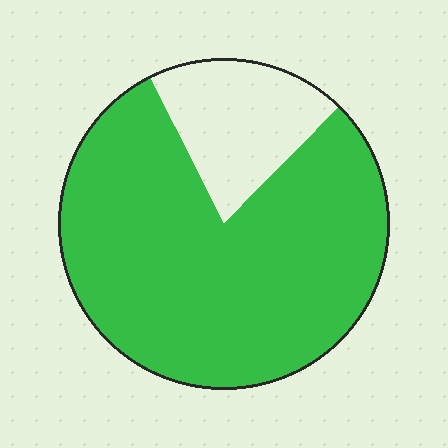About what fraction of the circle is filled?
About four fifths (4/5).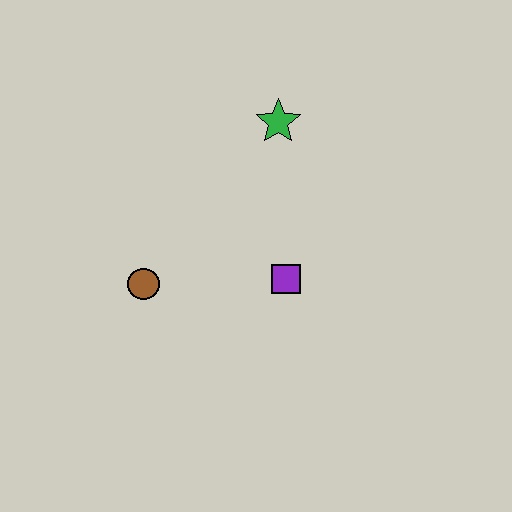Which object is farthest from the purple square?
The green star is farthest from the purple square.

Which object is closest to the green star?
The purple square is closest to the green star.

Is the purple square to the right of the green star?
Yes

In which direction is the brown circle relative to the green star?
The brown circle is below the green star.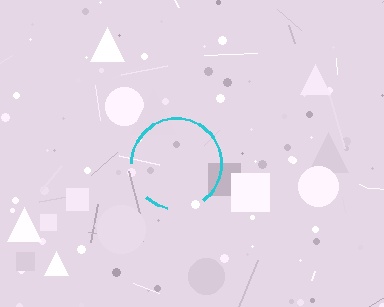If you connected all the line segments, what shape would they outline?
They would outline a circle.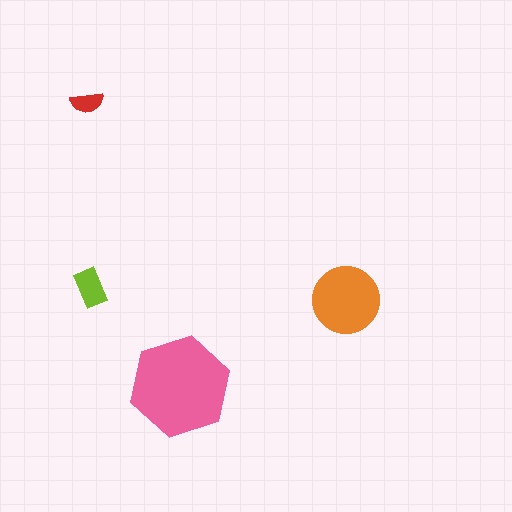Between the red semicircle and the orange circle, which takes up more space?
The orange circle.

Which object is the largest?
The pink hexagon.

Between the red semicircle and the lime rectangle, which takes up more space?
The lime rectangle.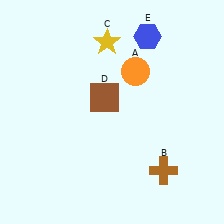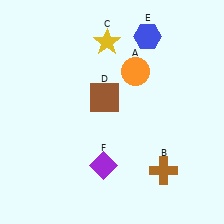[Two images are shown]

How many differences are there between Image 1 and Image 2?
There is 1 difference between the two images.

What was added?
A purple diamond (F) was added in Image 2.